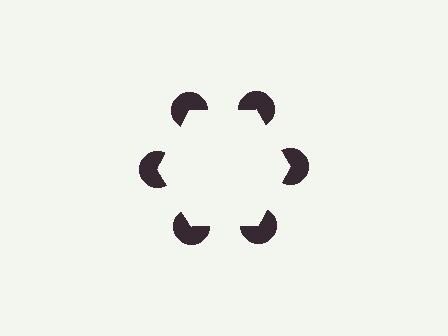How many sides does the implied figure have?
6 sides.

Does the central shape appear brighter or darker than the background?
It typically appears slightly brighter than the background, even though no actual brightness change is drawn.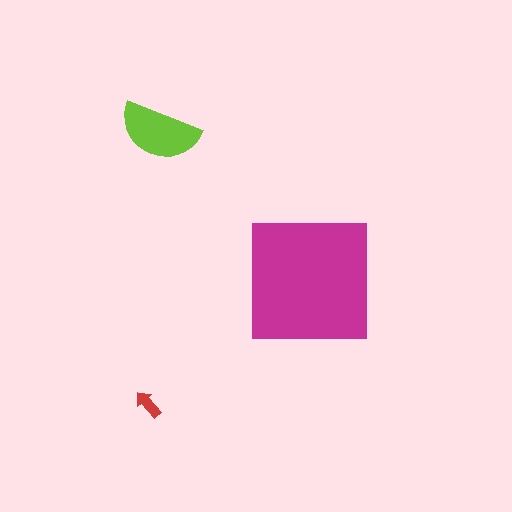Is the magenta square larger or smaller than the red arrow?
Larger.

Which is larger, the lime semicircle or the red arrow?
The lime semicircle.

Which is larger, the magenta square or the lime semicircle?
The magenta square.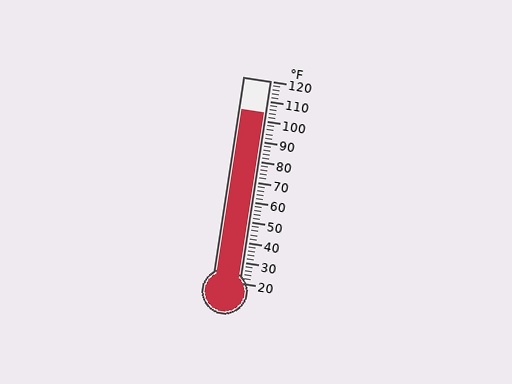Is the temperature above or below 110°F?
The temperature is below 110°F.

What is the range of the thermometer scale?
The thermometer scale ranges from 20°F to 120°F.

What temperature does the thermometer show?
The thermometer shows approximately 104°F.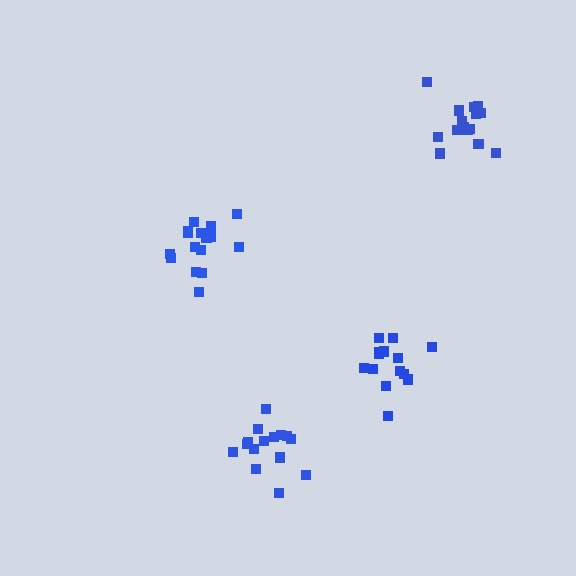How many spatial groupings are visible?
There are 4 spatial groupings.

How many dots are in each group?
Group 1: 16 dots, Group 2: 14 dots, Group 3: 15 dots, Group 4: 17 dots (62 total).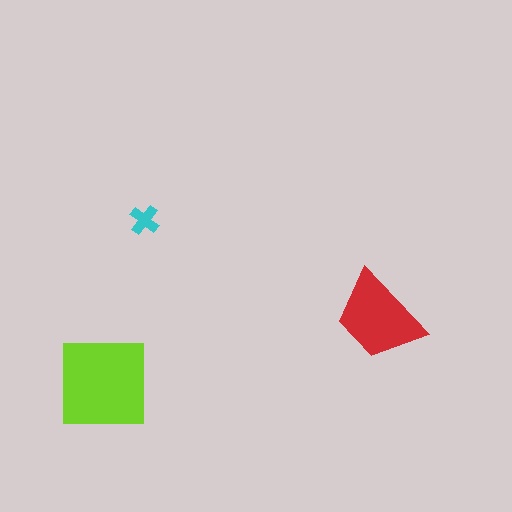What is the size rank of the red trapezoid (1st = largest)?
2nd.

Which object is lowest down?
The lime square is bottommost.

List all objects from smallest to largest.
The cyan cross, the red trapezoid, the lime square.